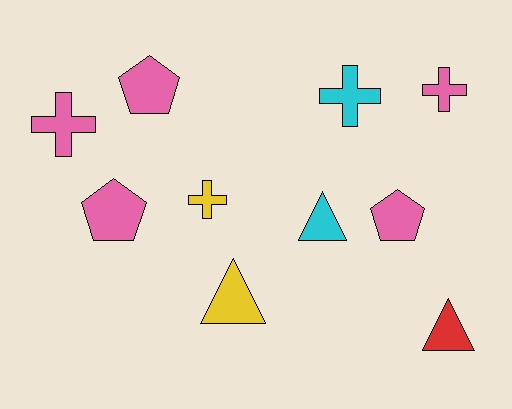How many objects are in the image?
There are 10 objects.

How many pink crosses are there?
There are 2 pink crosses.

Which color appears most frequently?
Pink, with 5 objects.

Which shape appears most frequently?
Cross, with 4 objects.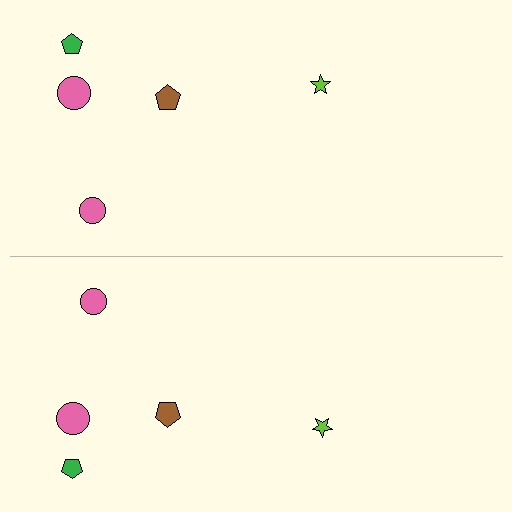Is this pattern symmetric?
Yes, this pattern has bilateral (reflection) symmetry.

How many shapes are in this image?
There are 10 shapes in this image.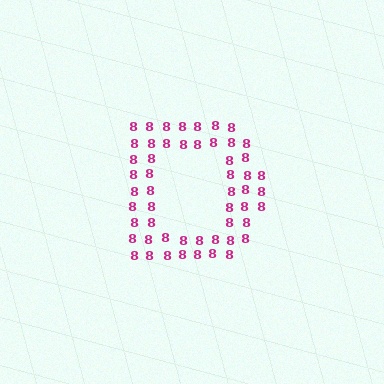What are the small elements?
The small elements are digit 8's.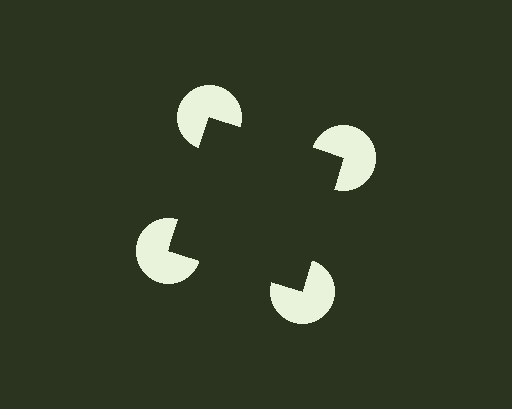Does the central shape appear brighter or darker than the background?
It typically appears slightly darker than the background, even though no actual brightness change is drawn.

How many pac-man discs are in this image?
There are 4 — one at each vertex of the illusory square.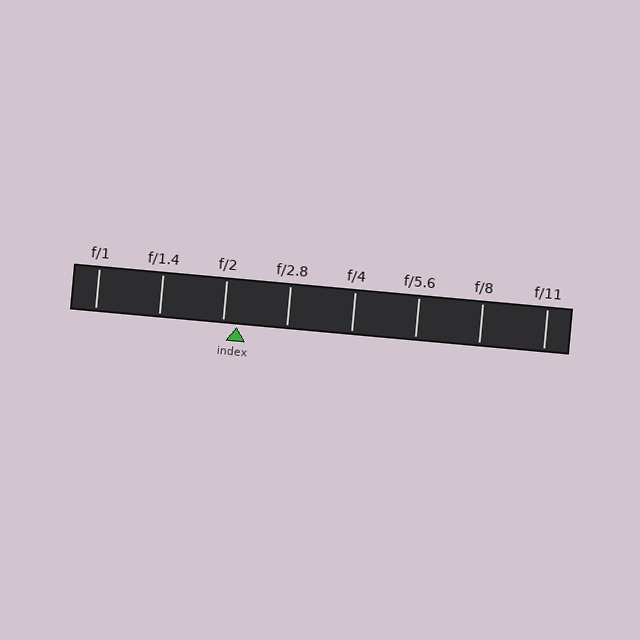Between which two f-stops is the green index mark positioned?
The index mark is between f/2 and f/2.8.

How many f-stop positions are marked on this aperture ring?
There are 8 f-stop positions marked.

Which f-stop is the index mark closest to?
The index mark is closest to f/2.